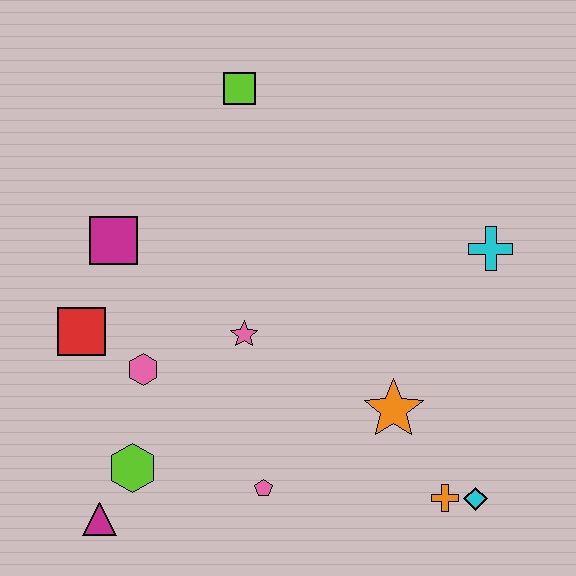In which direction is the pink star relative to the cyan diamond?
The pink star is to the left of the cyan diamond.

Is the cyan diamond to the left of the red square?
No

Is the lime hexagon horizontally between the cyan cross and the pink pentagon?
No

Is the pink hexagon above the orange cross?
Yes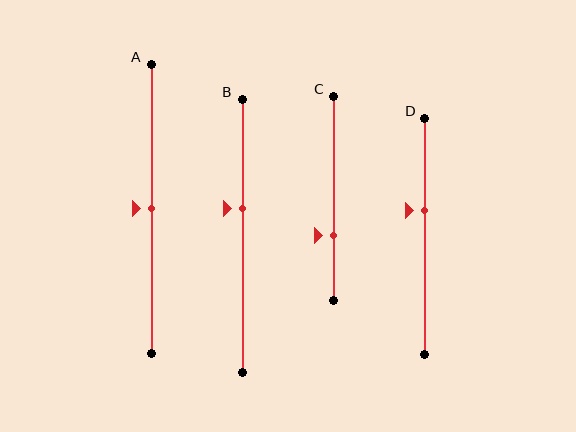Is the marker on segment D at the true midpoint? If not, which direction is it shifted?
No, the marker on segment D is shifted upward by about 11% of the segment length.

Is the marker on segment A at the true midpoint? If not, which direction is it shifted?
Yes, the marker on segment A is at the true midpoint.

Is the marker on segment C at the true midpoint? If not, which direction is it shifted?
No, the marker on segment C is shifted downward by about 18% of the segment length.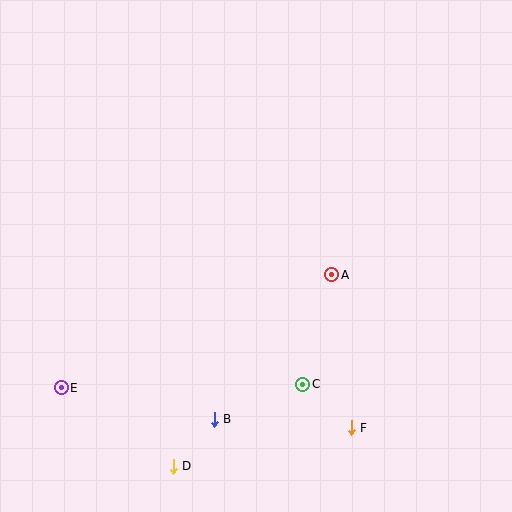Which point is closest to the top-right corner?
Point A is closest to the top-right corner.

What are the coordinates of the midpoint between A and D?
The midpoint between A and D is at (252, 370).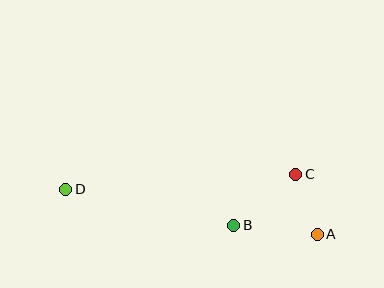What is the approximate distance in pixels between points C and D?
The distance between C and D is approximately 230 pixels.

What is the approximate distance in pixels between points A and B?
The distance between A and B is approximately 84 pixels.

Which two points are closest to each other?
Points A and C are closest to each other.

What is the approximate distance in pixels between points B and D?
The distance between B and D is approximately 172 pixels.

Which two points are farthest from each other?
Points A and D are farthest from each other.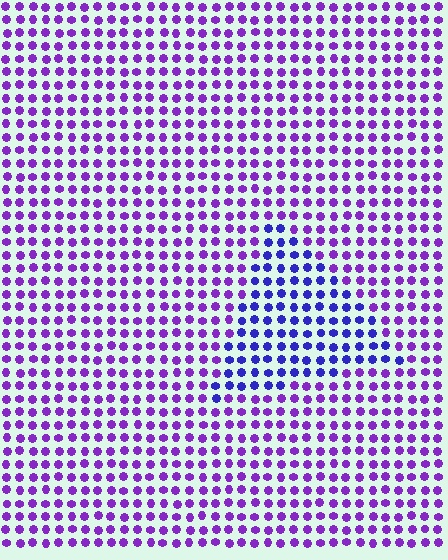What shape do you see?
I see a triangle.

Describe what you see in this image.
The image is filled with small purple elements in a uniform arrangement. A triangle-shaped region is visible where the elements are tinted to a slightly different hue, forming a subtle color boundary.